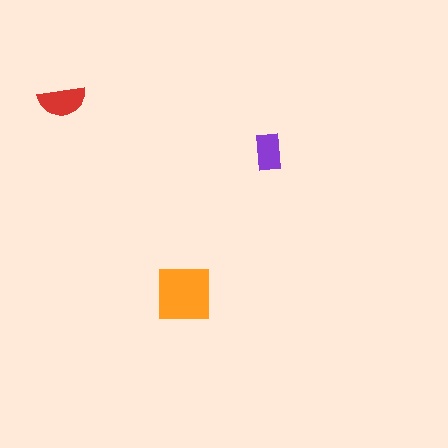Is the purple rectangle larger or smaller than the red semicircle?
Smaller.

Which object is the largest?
The orange square.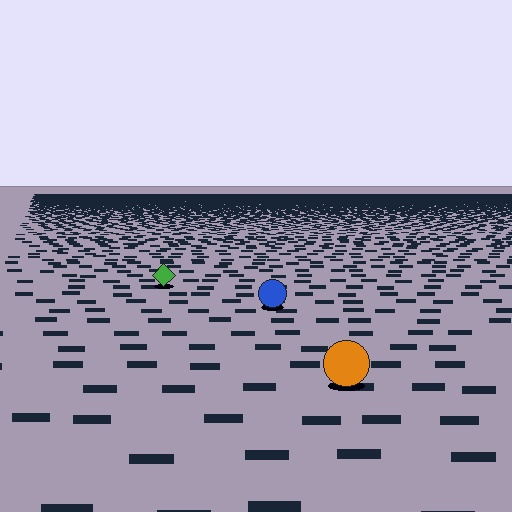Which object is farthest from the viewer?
The green diamond is farthest from the viewer. It appears smaller and the ground texture around it is denser.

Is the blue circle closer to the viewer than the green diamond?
Yes. The blue circle is closer — you can tell from the texture gradient: the ground texture is coarser near it.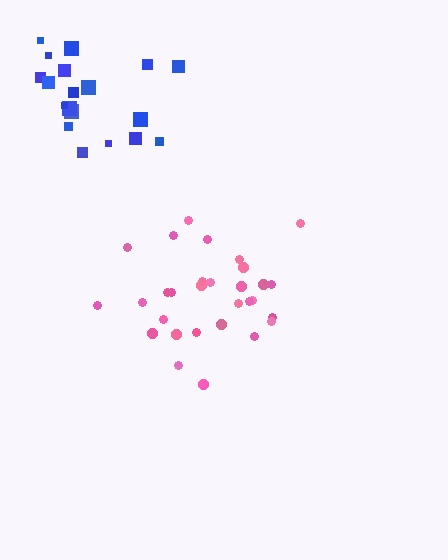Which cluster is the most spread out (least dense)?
Blue.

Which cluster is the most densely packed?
Pink.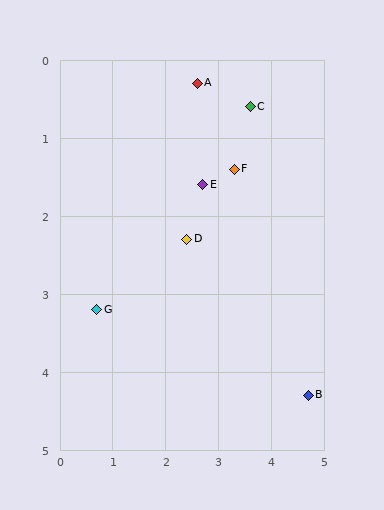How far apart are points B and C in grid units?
Points B and C are about 3.9 grid units apart.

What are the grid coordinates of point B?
Point B is at approximately (4.7, 4.3).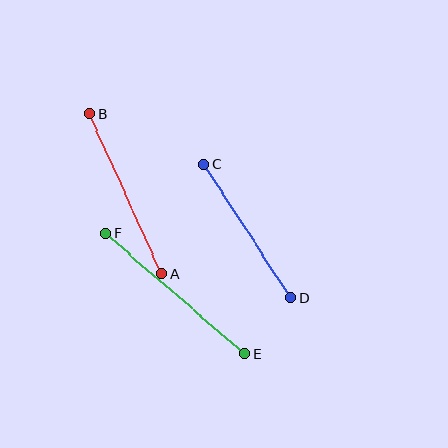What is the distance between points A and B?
The distance is approximately 175 pixels.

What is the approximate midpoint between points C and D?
The midpoint is at approximately (247, 231) pixels.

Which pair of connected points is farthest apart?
Points E and F are farthest apart.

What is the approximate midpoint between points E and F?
The midpoint is at approximately (175, 294) pixels.